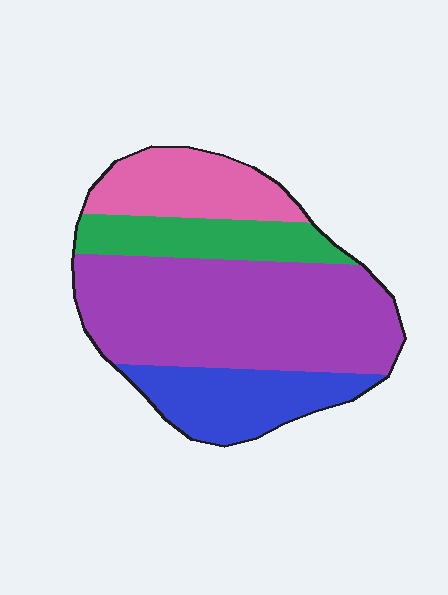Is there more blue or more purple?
Purple.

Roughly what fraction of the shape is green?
Green takes up about one sixth (1/6) of the shape.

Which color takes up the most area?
Purple, at roughly 50%.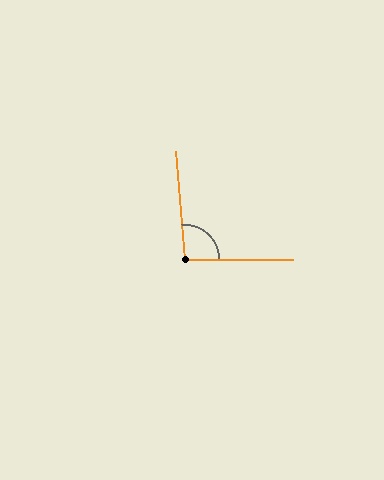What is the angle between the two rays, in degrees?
Approximately 95 degrees.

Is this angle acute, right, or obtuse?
It is approximately a right angle.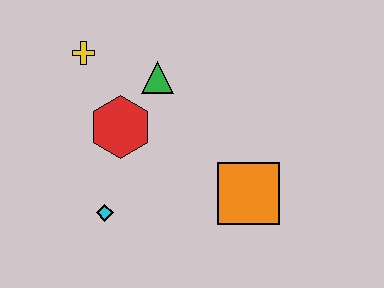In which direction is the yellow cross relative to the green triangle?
The yellow cross is to the left of the green triangle.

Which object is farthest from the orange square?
The yellow cross is farthest from the orange square.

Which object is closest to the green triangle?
The red hexagon is closest to the green triangle.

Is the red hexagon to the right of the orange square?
No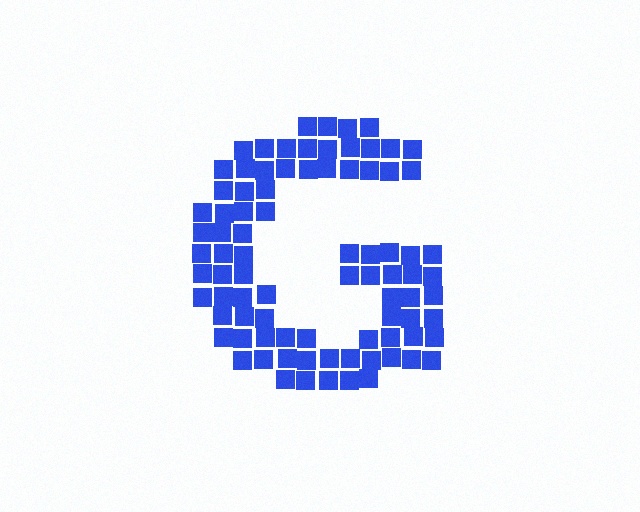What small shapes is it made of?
It is made of small squares.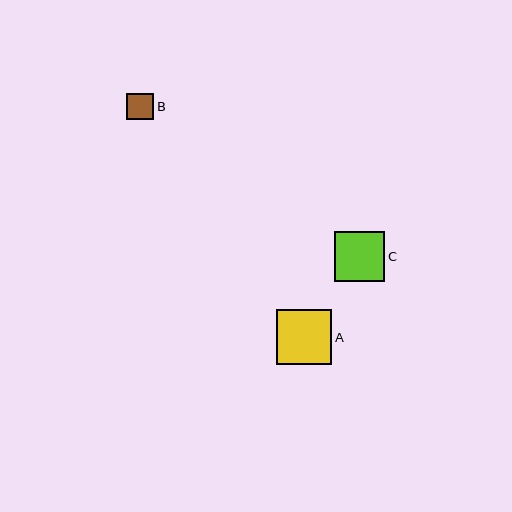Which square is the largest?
Square A is the largest with a size of approximately 55 pixels.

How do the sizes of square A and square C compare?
Square A and square C are approximately the same size.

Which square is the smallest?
Square B is the smallest with a size of approximately 27 pixels.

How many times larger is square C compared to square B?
Square C is approximately 1.9 times the size of square B.